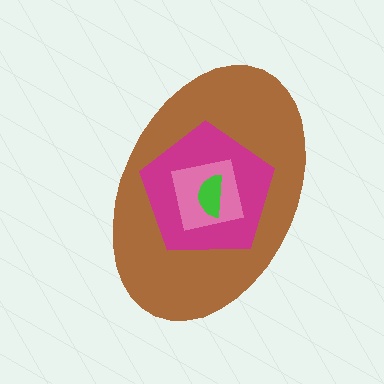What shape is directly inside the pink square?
The green semicircle.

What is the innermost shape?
The green semicircle.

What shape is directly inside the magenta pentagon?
The pink square.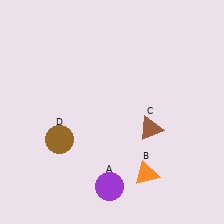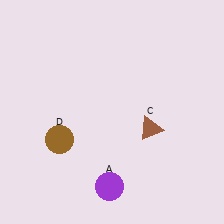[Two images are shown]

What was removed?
The orange triangle (B) was removed in Image 2.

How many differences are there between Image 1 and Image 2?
There is 1 difference between the two images.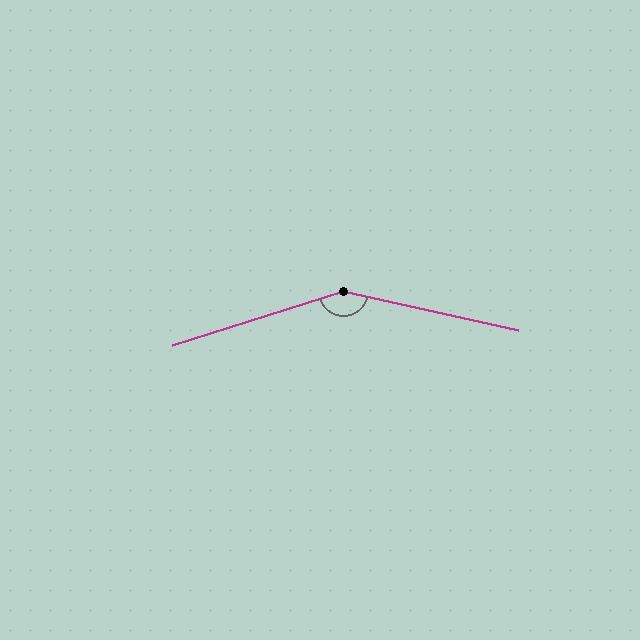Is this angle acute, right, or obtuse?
It is obtuse.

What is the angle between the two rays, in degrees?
Approximately 150 degrees.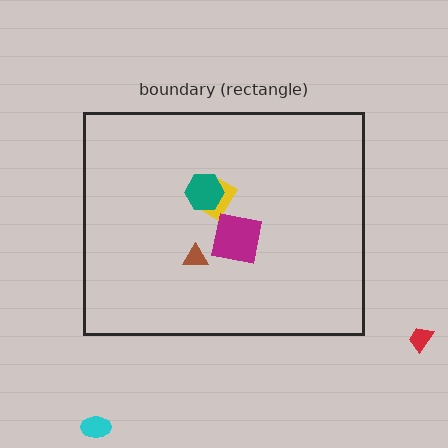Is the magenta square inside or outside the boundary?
Inside.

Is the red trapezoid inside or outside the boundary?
Outside.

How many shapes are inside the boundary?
4 inside, 2 outside.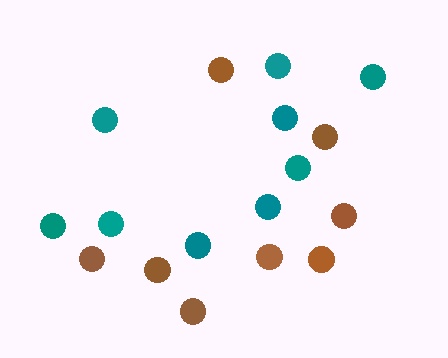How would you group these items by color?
There are 2 groups: one group of teal circles (9) and one group of brown circles (8).